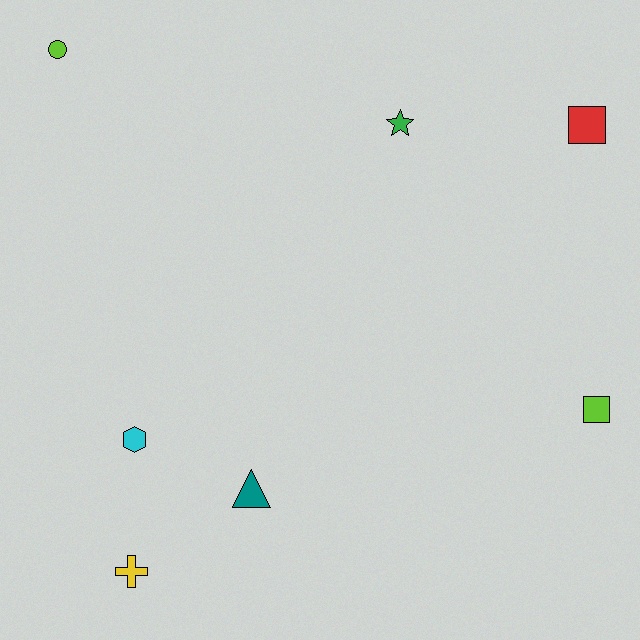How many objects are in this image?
There are 7 objects.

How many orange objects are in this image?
There are no orange objects.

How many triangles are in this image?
There is 1 triangle.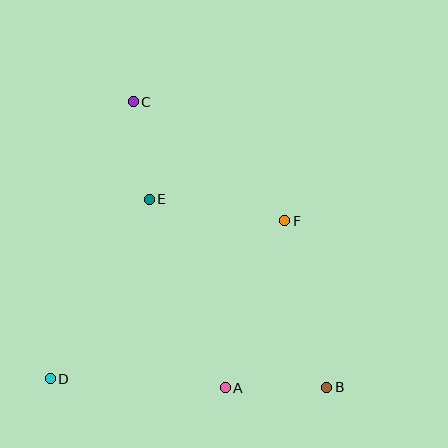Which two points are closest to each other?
Points C and E are closest to each other.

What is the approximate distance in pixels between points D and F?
The distance between D and F is approximately 283 pixels.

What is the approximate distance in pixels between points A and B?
The distance between A and B is approximately 101 pixels.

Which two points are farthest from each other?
Points B and C are farthest from each other.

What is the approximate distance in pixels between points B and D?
The distance between B and D is approximately 276 pixels.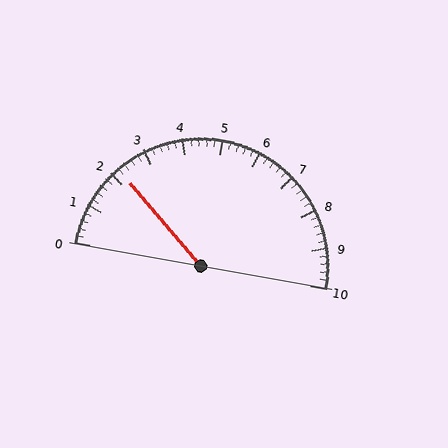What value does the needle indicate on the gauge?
The needle indicates approximately 2.2.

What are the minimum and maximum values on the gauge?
The gauge ranges from 0 to 10.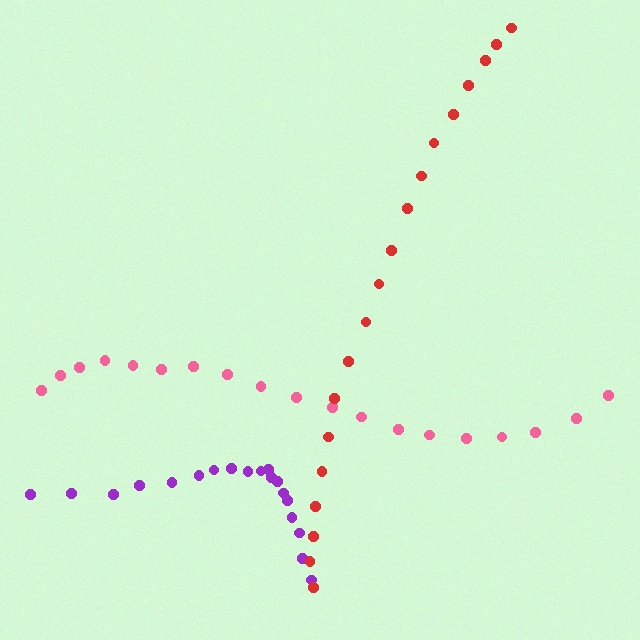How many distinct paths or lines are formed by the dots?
There are 3 distinct paths.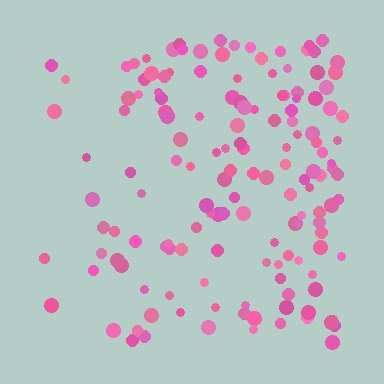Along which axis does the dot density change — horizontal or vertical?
Horizontal.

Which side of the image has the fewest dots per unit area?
The left.